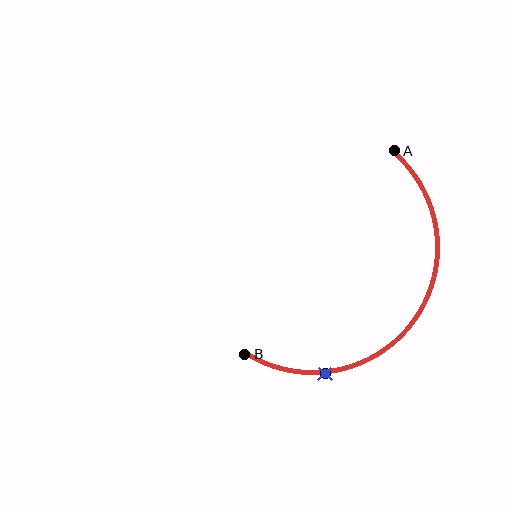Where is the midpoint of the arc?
The arc midpoint is the point on the curve farthest from the straight line joining A and B. It sits below and to the right of that line.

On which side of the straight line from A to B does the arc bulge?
The arc bulges below and to the right of the straight line connecting A and B.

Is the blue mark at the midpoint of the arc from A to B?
No. The blue mark lies on the arc but is closer to endpoint B. The arc midpoint would be at the point on the curve equidistant along the arc from both A and B.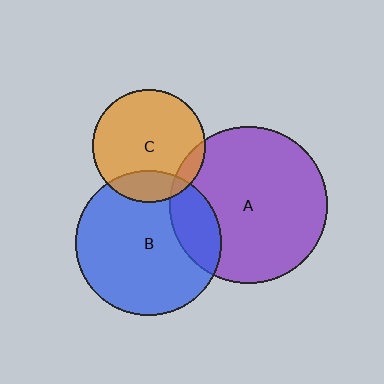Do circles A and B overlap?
Yes.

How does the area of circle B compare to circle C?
Approximately 1.7 times.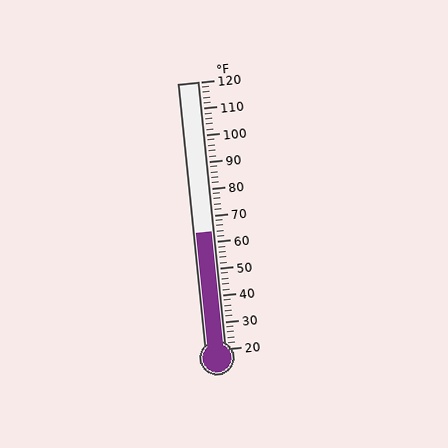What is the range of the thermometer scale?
The thermometer scale ranges from 20°F to 120°F.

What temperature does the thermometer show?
The thermometer shows approximately 64°F.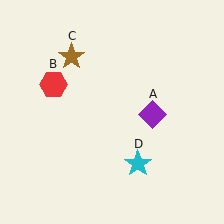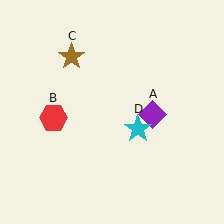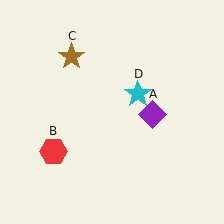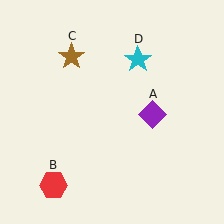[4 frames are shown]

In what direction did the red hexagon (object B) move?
The red hexagon (object B) moved down.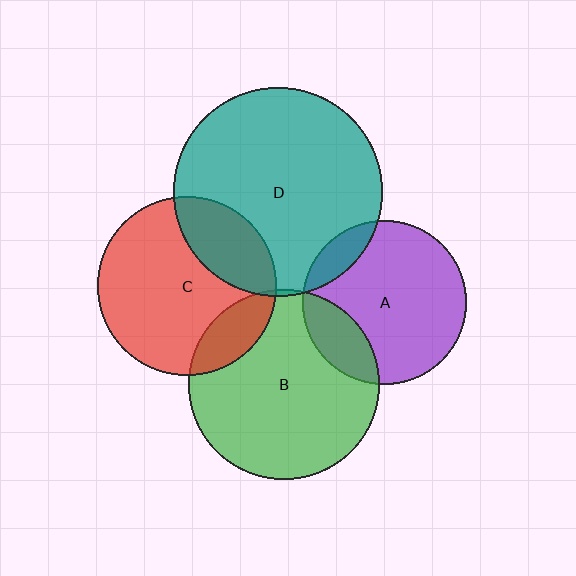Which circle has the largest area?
Circle D (teal).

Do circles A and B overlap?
Yes.